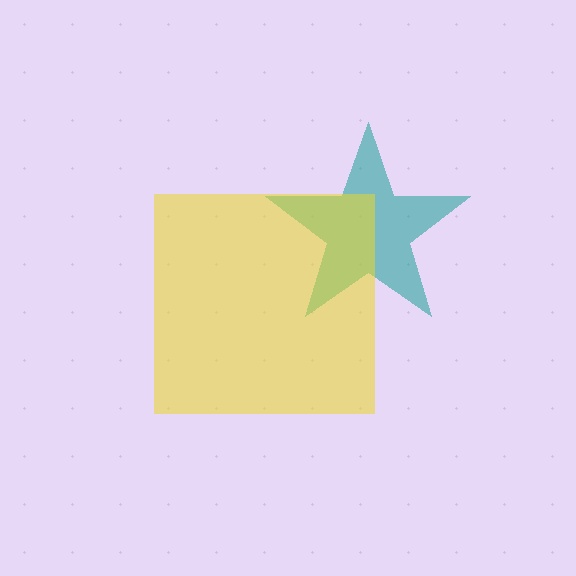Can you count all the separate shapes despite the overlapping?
Yes, there are 2 separate shapes.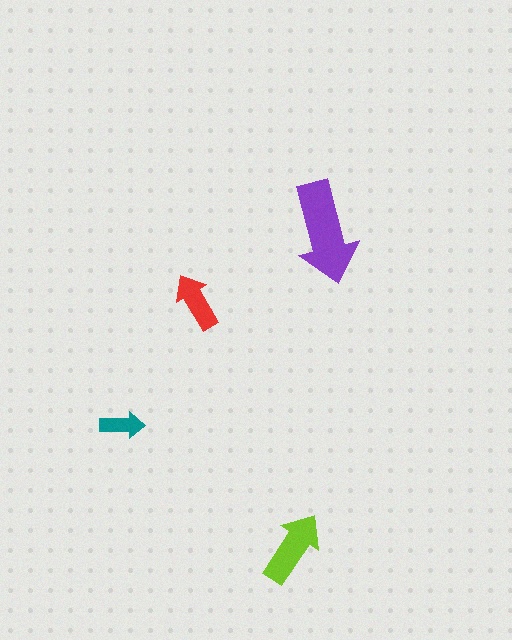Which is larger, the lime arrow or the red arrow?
The lime one.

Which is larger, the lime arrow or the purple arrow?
The purple one.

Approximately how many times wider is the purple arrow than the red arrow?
About 2 times wider.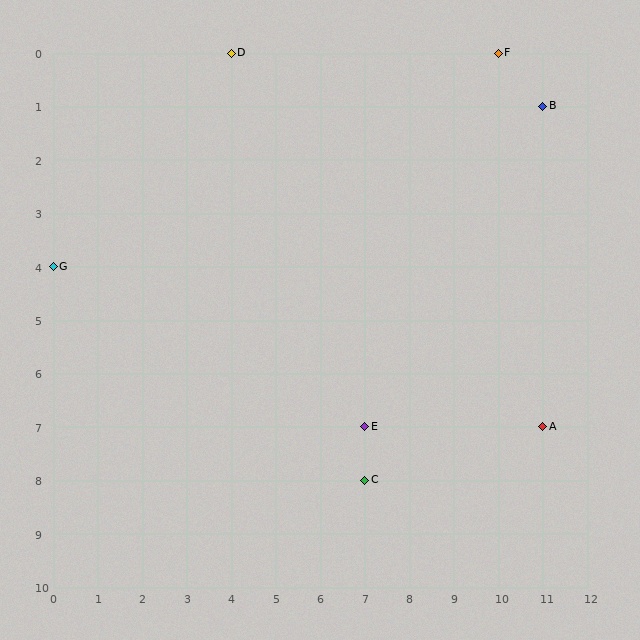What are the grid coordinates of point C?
Point C is at grid coordinates (7, 8).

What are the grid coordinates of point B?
Point B is at grid coordinates (11, 1).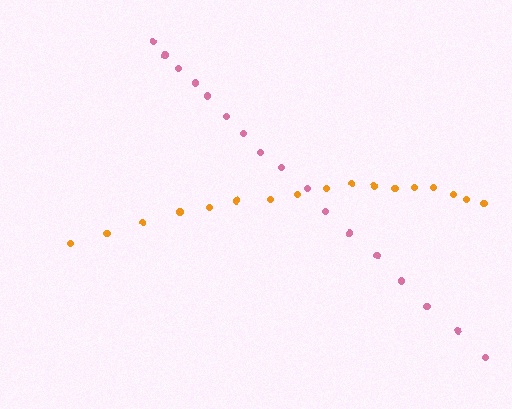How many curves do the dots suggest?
There are 2 distinct paths.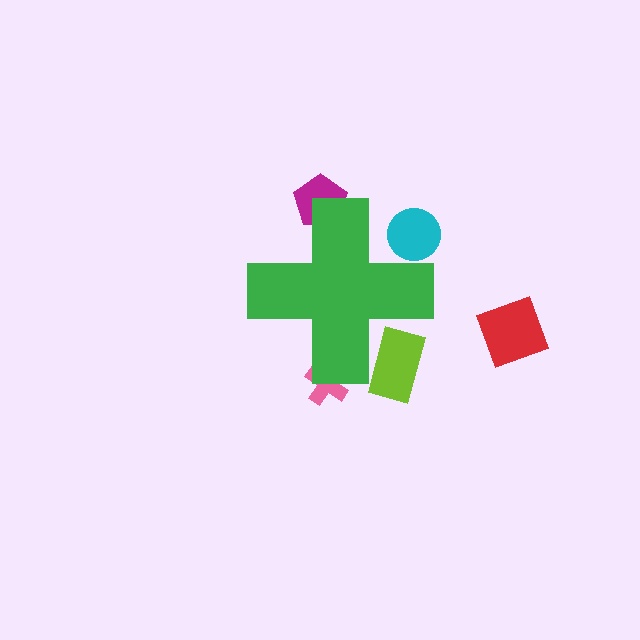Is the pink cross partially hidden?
Yes, the pink cross is partially hidden behind the green cross.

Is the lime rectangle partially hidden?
Yes, the lime rectangle is partially hidden behind the green cross.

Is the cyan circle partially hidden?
Yes, the cyan circle is partially hidden behind the green cross.